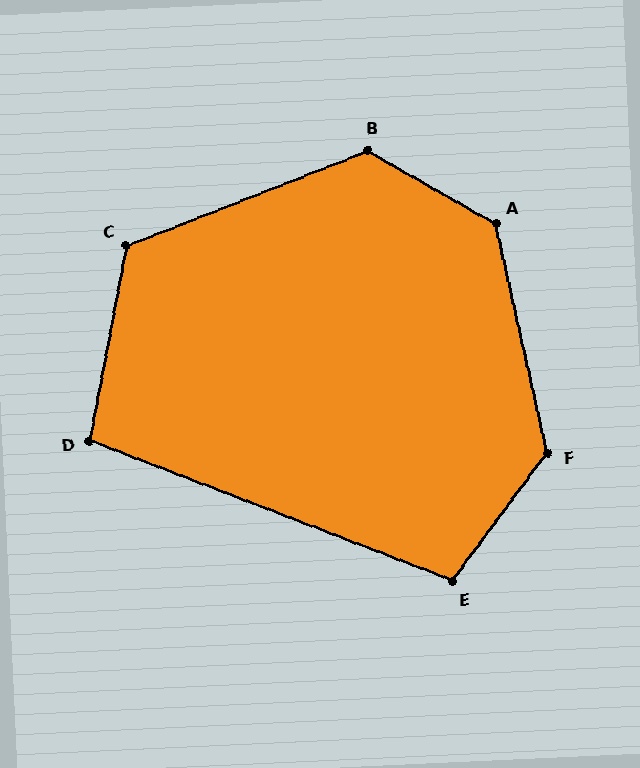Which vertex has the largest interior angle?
A, at approximately 132 degrees.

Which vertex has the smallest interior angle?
D, at approximately 100 degrees.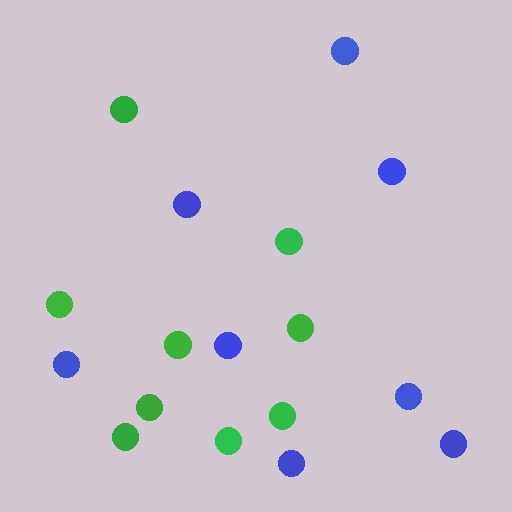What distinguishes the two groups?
There are 2 groups: one group of green circles (9) and one group of blue circles (8).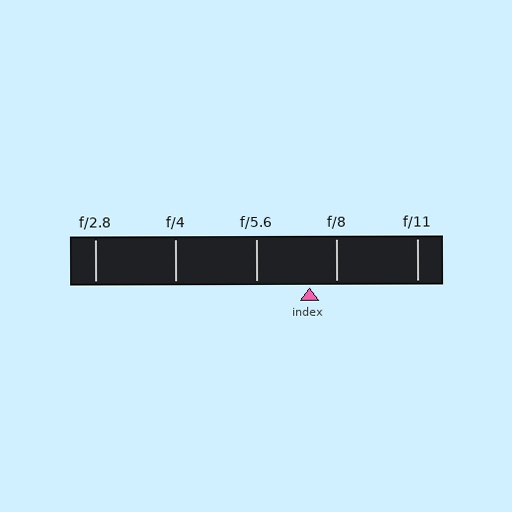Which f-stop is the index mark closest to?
The index mark is closest to f/8.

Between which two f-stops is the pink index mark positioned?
The index mark is between f/5.6 and f/8.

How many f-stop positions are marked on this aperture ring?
There are 5 f-stop positions marked.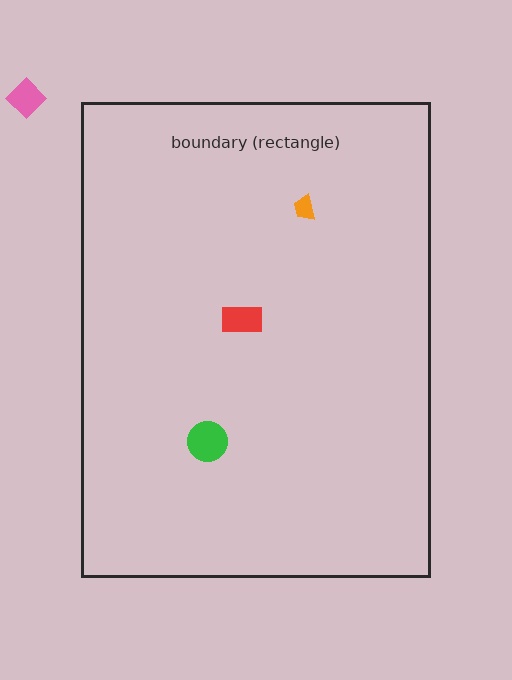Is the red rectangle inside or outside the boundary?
Inside.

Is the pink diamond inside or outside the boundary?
Outside.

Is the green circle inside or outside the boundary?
Inside.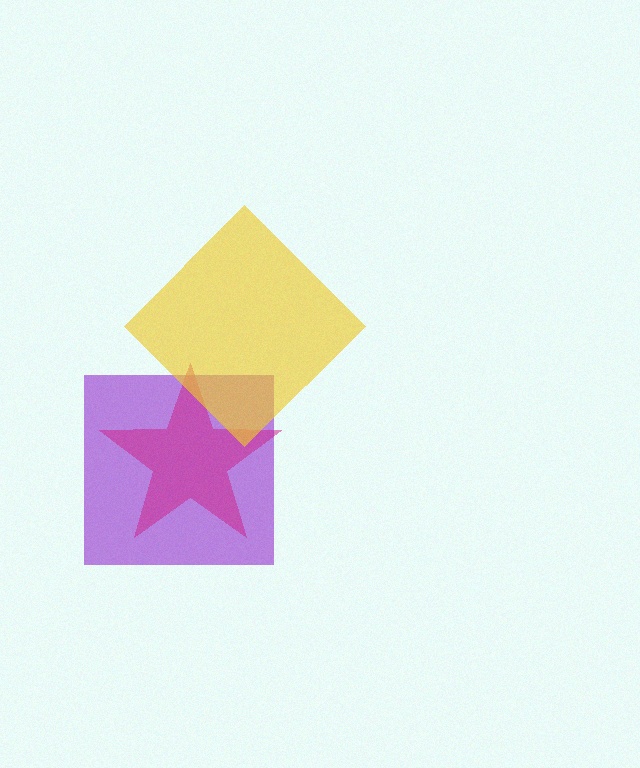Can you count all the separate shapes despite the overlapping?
Yes, there are 3 separate shapes.